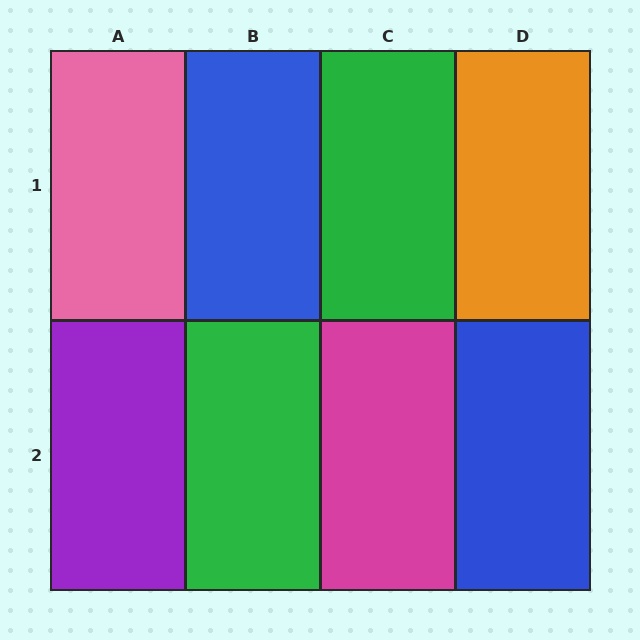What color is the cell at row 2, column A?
Purple.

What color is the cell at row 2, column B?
Green.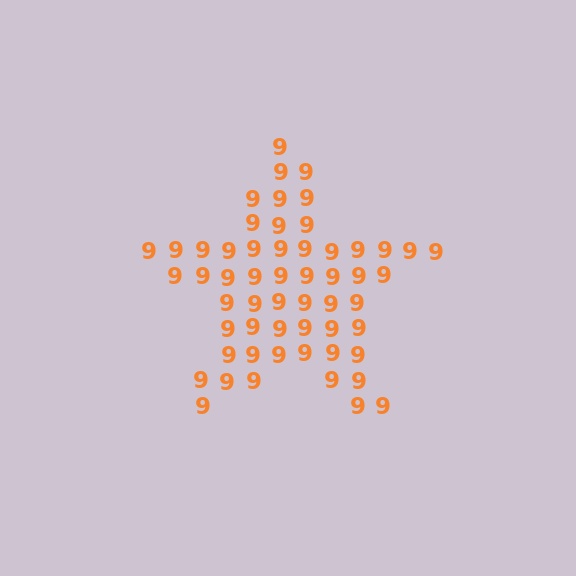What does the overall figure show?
The overall figure shows a star.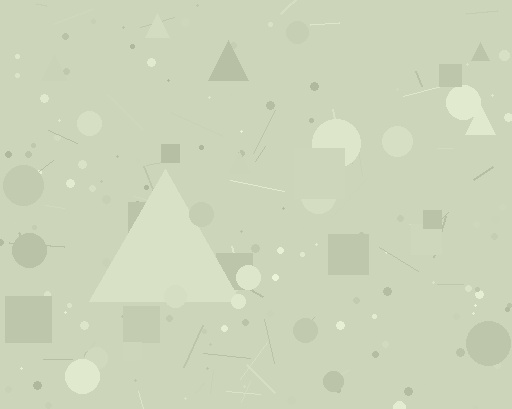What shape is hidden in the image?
A triangle is hidden in the image.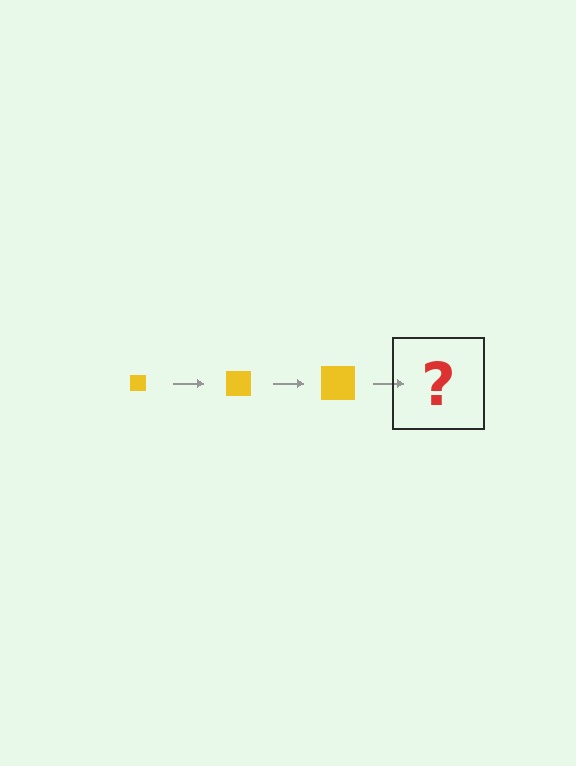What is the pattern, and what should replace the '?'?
The pattern is that the square gets progressively larger each step. The '?' should be a yellow square, larger than the previous one.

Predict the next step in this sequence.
The next step is a yellow square, larger than the previous one.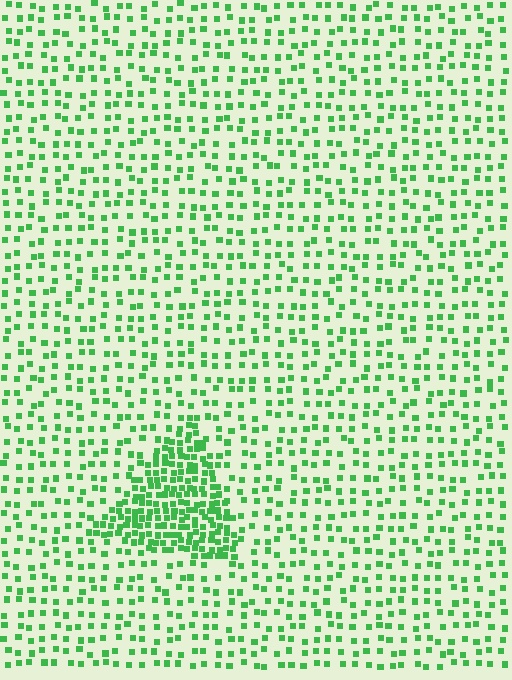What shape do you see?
I see a triangle.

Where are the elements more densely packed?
The elements are more densely packed inside the triangle boundary.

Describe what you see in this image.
The image contains small green elements arranged at two different densities. A triangle-shaped region is visible where the elements are more densely packed than the surrounding area.